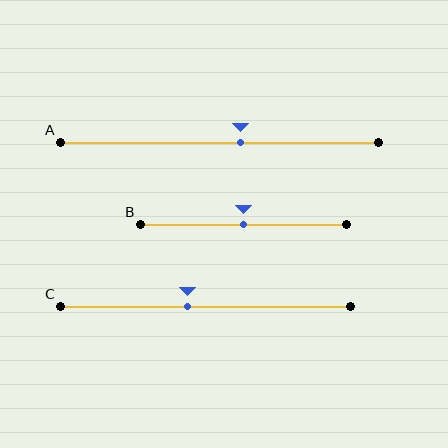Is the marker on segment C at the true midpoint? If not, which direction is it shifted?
No, the marker on segment C is shifted to the left by about 6% of the segment length.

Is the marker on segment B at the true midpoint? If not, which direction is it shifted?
Yes, the marker on segment B is at the true midpoint.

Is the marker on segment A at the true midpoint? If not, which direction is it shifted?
No, the marker on segment A is shifted to the right by about 7% of the segment length.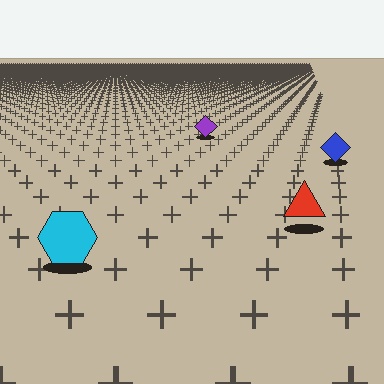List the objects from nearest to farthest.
From nearest to farthest: the cyan hexagon, the red triangle, the blue diamond, the purple diamond.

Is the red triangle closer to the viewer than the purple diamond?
Yes. The red triangle is closer — you can tell from the texture gradient: the ground texture is coarser near it.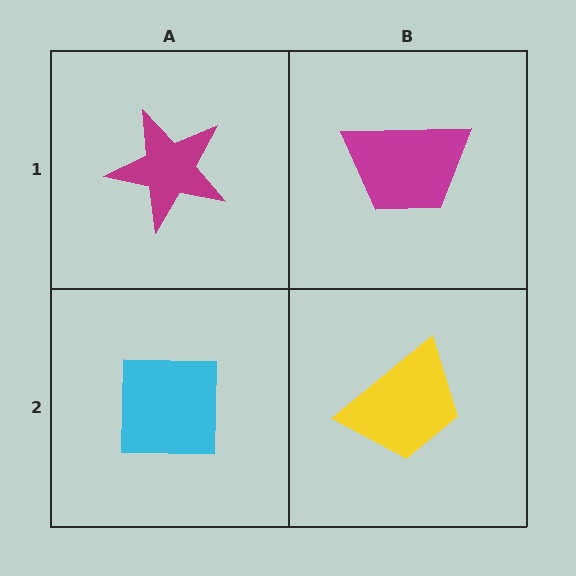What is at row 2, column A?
A cyan square.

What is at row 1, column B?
A magenta trapezoid.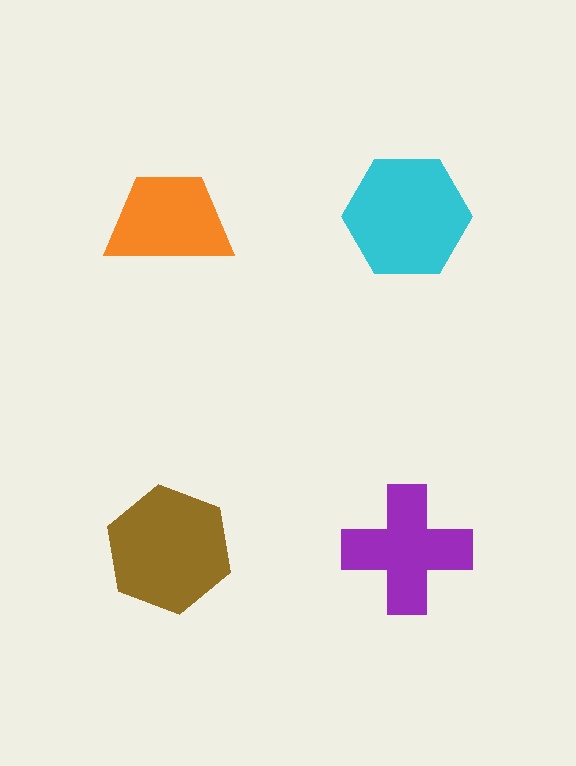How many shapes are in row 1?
2 shapes.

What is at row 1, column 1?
An orange trapezoid.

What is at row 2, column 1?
A brown hexagon.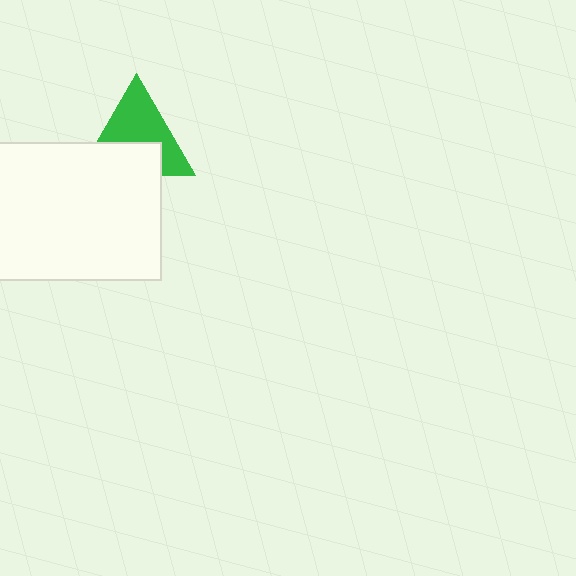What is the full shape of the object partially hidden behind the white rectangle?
The partially hidden object is a green triangle.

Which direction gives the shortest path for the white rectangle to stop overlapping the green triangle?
Moving down gives the shortest separation.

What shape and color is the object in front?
The object in front is a white rectangle.